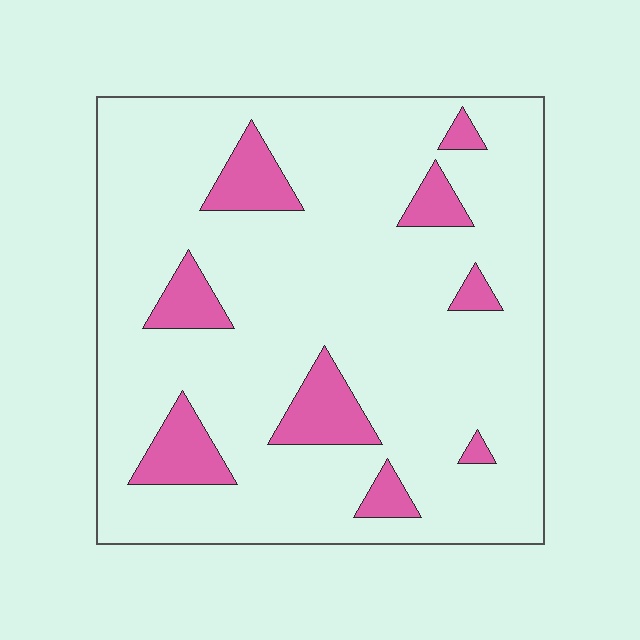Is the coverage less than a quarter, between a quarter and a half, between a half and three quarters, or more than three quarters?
Less than a quarter.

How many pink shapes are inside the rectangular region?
9.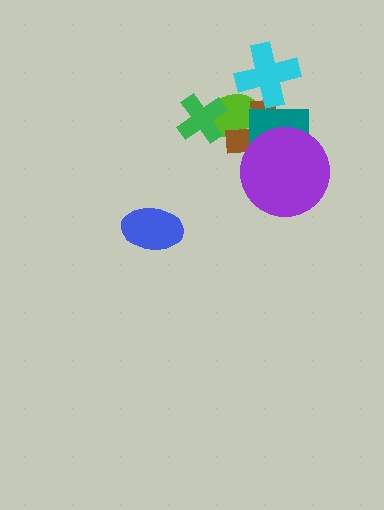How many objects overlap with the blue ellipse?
0 objects overlap with the blue ellipse.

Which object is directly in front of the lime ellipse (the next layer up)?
The brown cross is directly in front of the lime ellipse.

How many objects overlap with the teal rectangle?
4 objects overlap with the teal rectangle.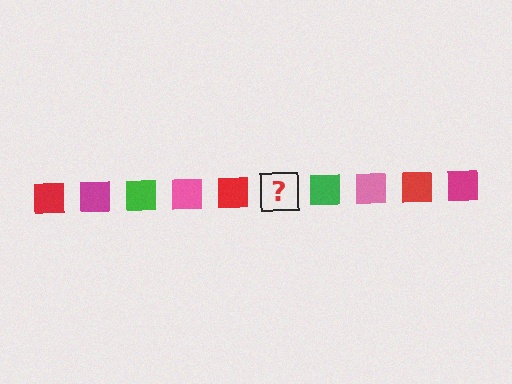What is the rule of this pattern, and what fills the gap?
The rule is that the pattern cycles through red, magenta, green, pink squares. The gap should be filled with a magenta square.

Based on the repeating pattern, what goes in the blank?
The blank should be a magenta square.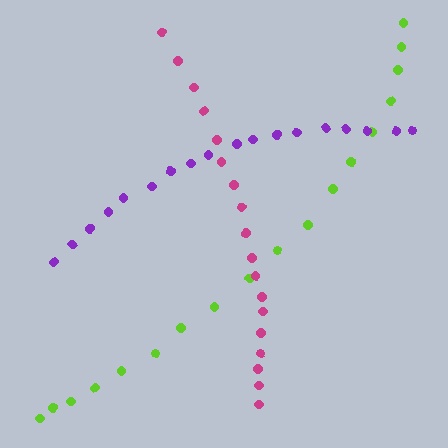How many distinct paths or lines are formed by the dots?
There are 3 distinct paths.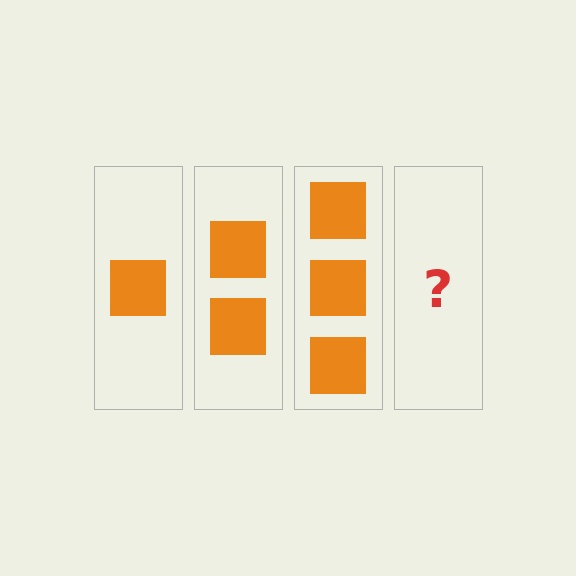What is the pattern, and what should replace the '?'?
The pattern is that each step adds one more square. The '?' should be 4 squares.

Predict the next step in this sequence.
The next step is 4 squares.